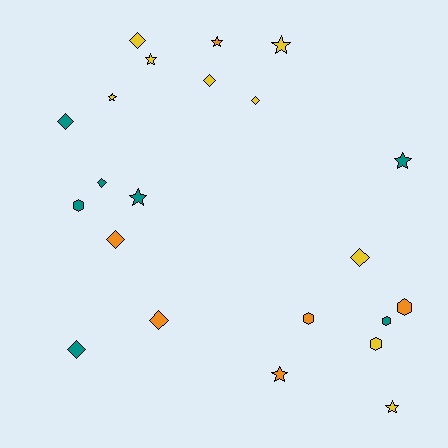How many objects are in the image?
There are 22 objects.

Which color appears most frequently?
Yellow, with 9 objects.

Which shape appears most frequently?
Diamond, with 9 objects.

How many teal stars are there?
There are 2 teal stars.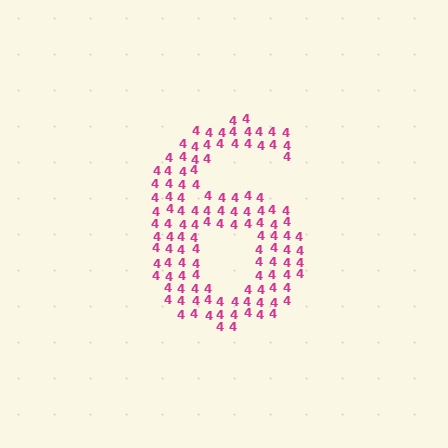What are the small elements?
The small elements are digit 4's.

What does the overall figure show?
The overall figure shows the digit 6.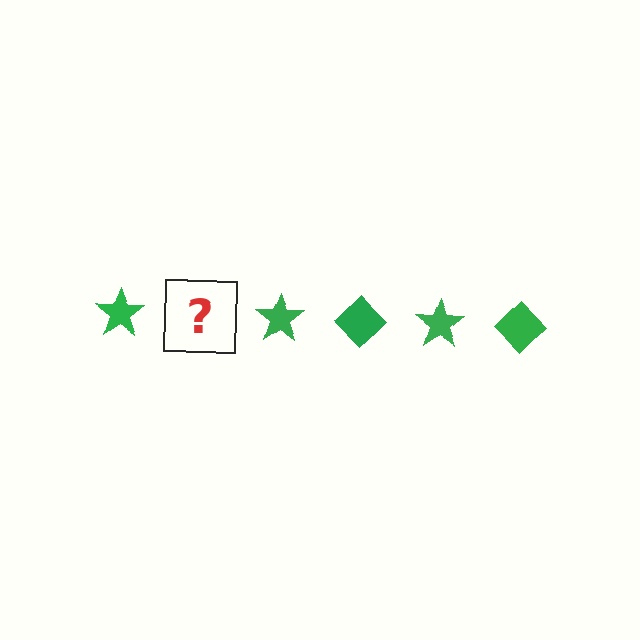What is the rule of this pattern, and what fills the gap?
The rule is that the pattern cycles through star, diamond shapes in green. The gap should be filled with a green diamond.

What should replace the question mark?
The question mark should be replaced with a green diamond.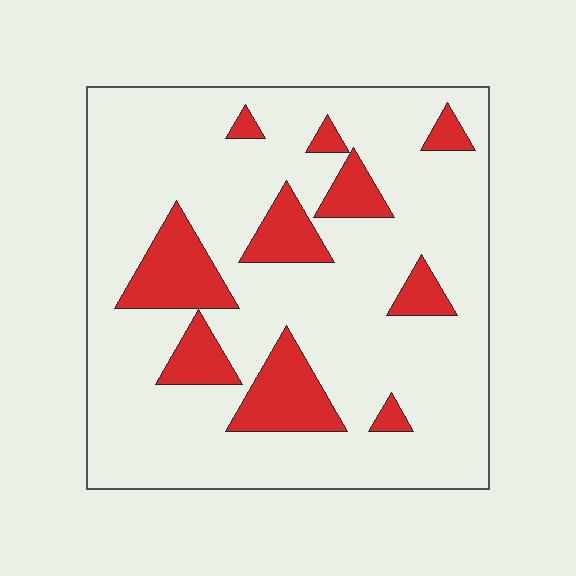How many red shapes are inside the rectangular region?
10.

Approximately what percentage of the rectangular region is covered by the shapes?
Approximately 20%.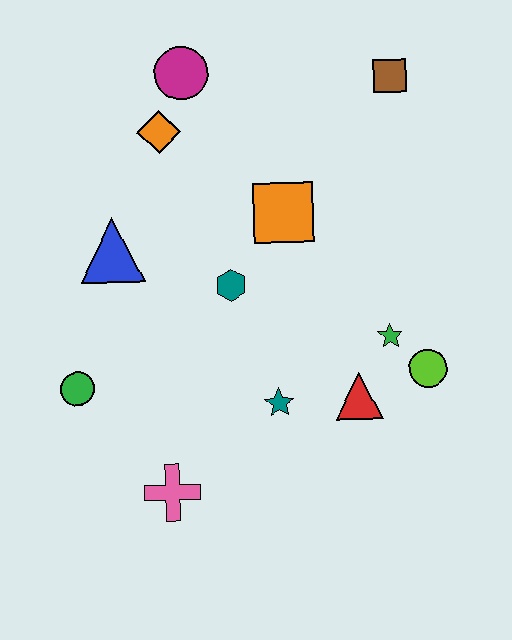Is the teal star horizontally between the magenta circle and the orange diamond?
No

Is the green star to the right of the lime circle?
No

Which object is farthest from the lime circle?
The magenta circle is farthest from the lime circle.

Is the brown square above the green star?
Yes